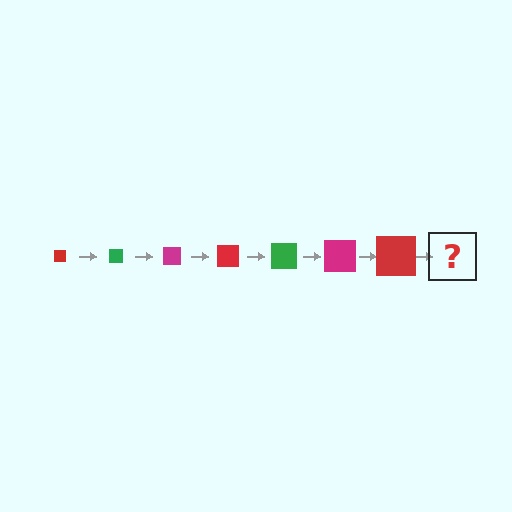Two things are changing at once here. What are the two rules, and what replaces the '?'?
The two rules are that the square grows larger each step and the color cycles through red, green, and magenta. The '?' should be a green square, larger than the previous one.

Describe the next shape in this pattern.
It should be a green square, larger than the previous one.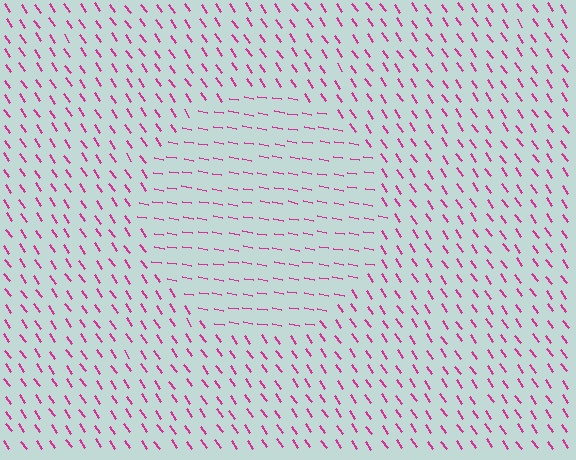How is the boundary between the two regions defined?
The boundary is defined purely by a change in line orientation (approximately 45 degrees difference). All lines are the same color and thickness.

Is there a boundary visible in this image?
Yes, there is a texture boundary formed by a change in line orientation.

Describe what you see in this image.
The image is filled with small magenta line segments. A circle region in the image has lines oriented differently from the surrounding lines, creating a visible texture boundary.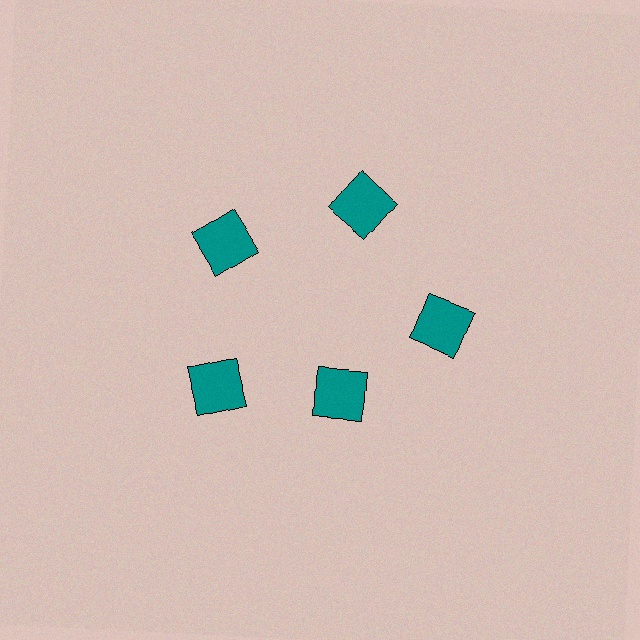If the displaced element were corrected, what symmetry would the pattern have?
It would have 5-fold rotational symmetry — the pattern would map onto itself every 72 degrees.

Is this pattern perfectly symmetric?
No. The 5 teal squares are arranged in a ring, but one element near the 5 o'clock position is pulled inward toward the center, breaking the 5-fold rotational symmetry.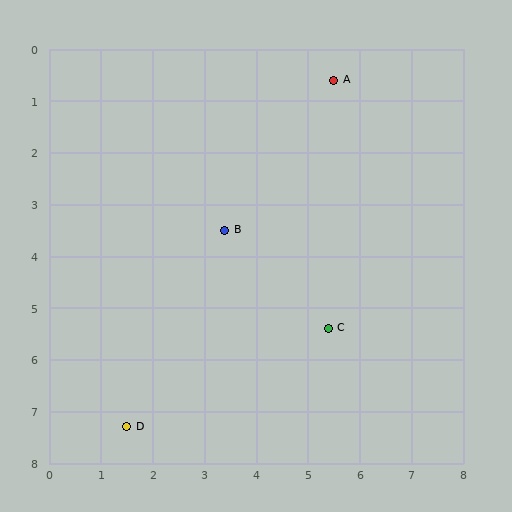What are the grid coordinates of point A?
Point A is at approximately (5.5, 0.6).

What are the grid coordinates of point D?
Point D is at approximately (1.5, 7.3).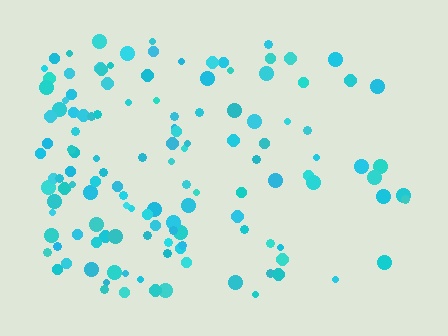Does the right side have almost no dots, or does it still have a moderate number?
Still a moderate number, just noticeably fewer than the left.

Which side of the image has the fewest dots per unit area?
The right.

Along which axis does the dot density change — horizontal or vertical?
Horizontal.